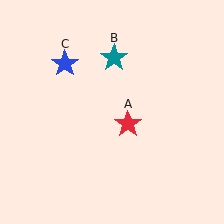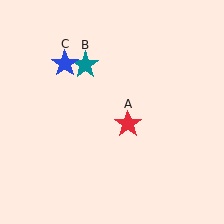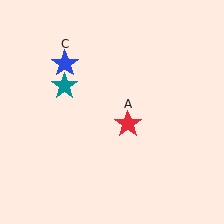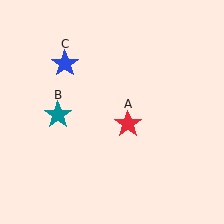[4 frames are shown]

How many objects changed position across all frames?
1 object changed position: teal star (object B).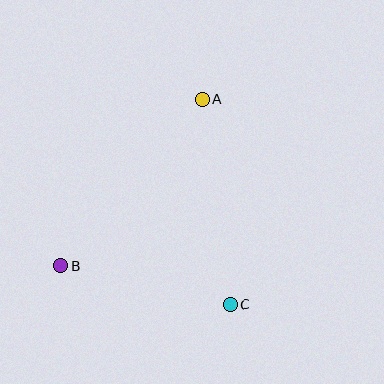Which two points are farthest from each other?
Points A and B are farthest from each other.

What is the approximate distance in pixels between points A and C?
The distance between A and C is approximately 207 pixels.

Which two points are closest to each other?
Points B and C are closest to each other.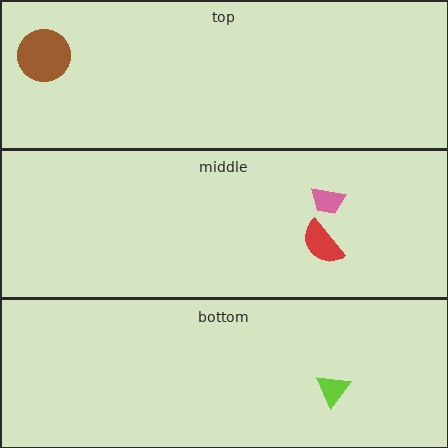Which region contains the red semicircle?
The middle region.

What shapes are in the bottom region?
The lime triangle.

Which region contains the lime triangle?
The bottom region.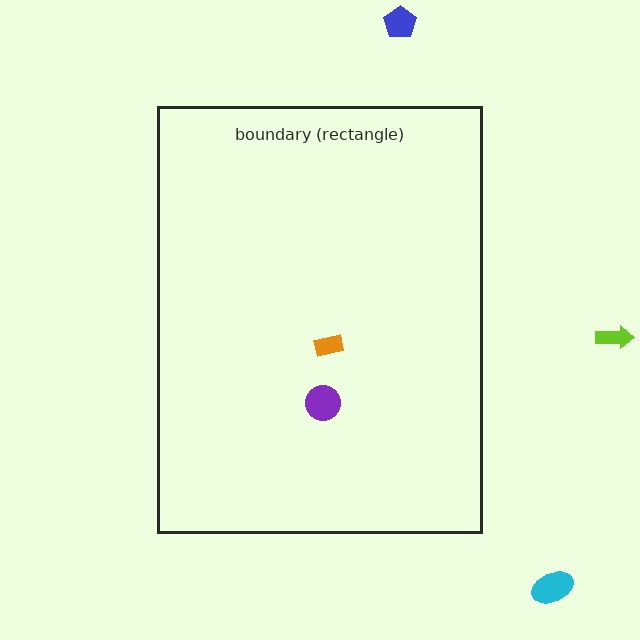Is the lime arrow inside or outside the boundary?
Outside.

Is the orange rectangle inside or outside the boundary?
Inside.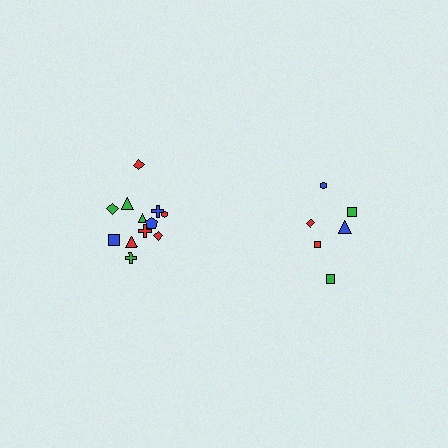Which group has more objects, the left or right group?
The left group.